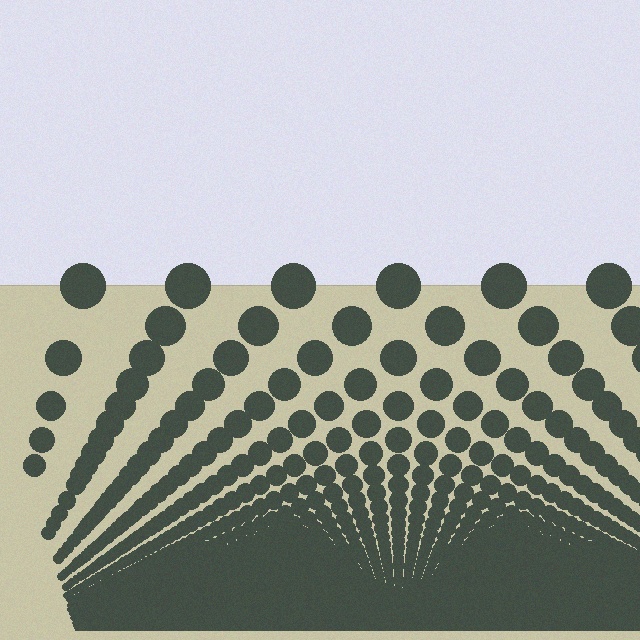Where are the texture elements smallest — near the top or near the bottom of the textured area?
Near the bottom.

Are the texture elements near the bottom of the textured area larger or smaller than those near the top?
Smaller. The gradient is inverted — elements near the bottom are smaller and denser.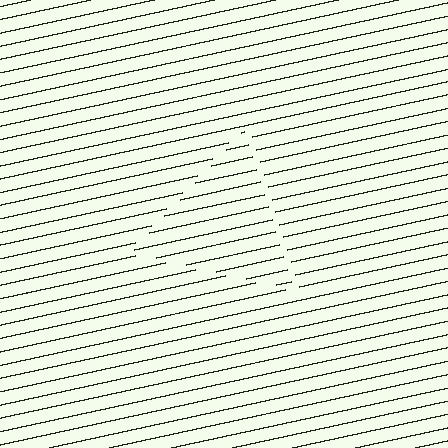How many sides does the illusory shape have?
3 sides — the line-ends trace a triangle.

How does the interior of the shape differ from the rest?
The interior of the shape contains the same grating, shifted by half a period — the contour is defined by the phase discontinuity where line-ends from the inner and outer gratings abut.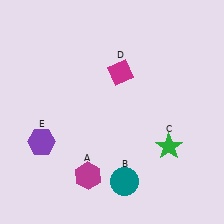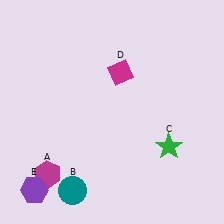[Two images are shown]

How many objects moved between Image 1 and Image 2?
3 objects moved between the two images.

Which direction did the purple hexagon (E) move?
The purple hexagon (E) moved down.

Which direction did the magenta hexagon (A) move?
The magenta hexagon (A) moved left.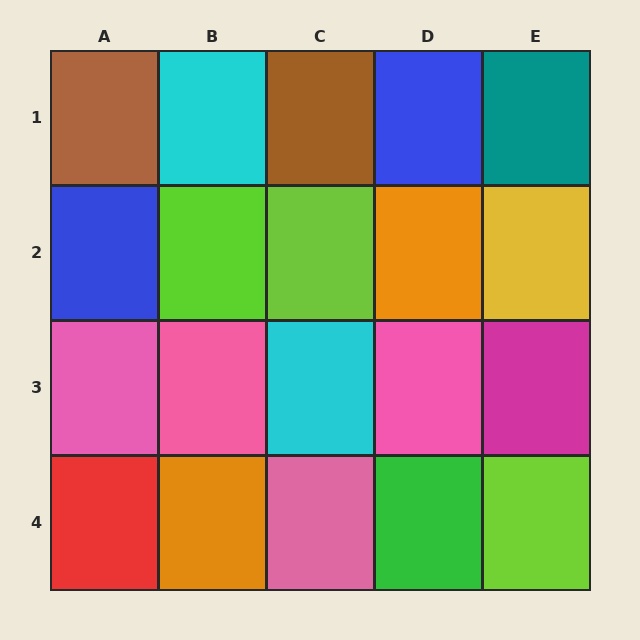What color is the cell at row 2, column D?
Orange.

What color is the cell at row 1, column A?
Brown.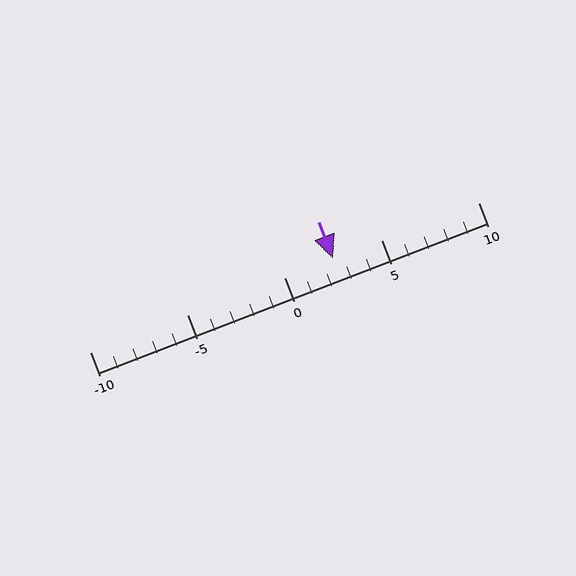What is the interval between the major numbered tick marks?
The major tick marks are spaced 5 units apart.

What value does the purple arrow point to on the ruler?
The purple arrow points to approximately 2.